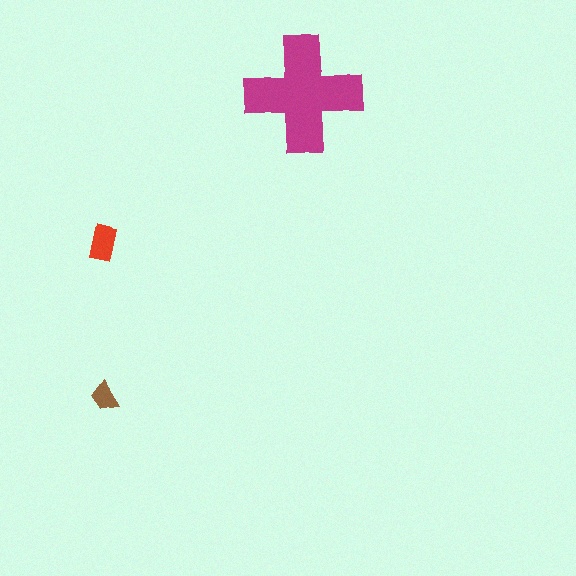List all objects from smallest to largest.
The brown trapezoid, the red rectangle, the magenta cross.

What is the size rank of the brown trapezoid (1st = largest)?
3rd.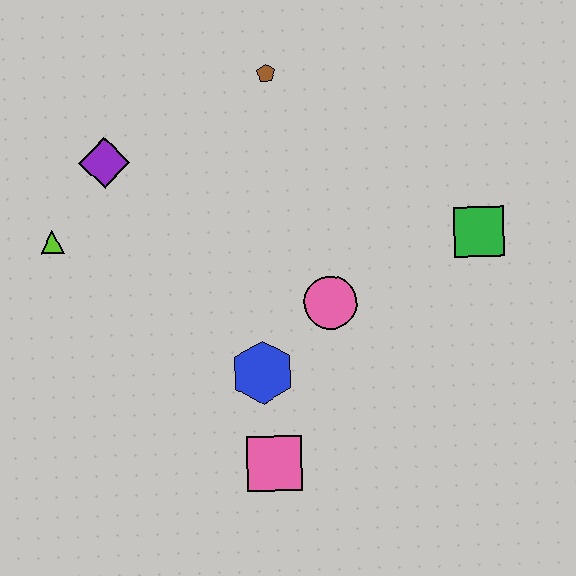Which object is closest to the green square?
The pink circle is closest to the green square.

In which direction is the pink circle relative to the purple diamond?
The pink circle is to the right of the purple diamond.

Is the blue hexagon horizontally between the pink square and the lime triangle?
Yes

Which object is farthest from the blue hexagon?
The brown pentagon is farthest from the blue hexagon.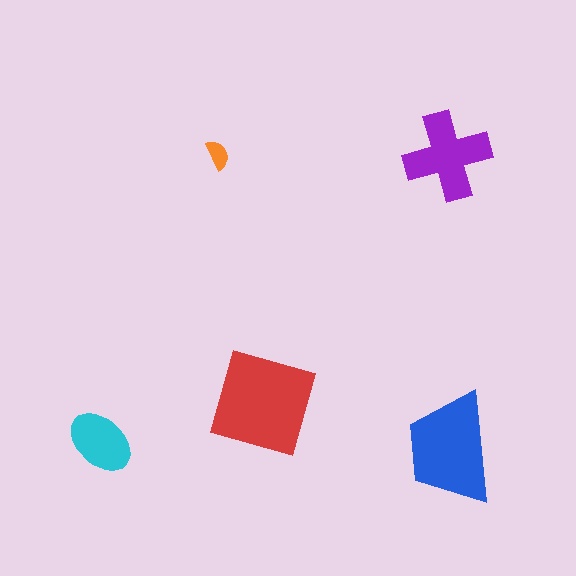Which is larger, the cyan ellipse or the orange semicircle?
The cyan ellipse.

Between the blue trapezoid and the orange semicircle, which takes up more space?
The blue trapezoid.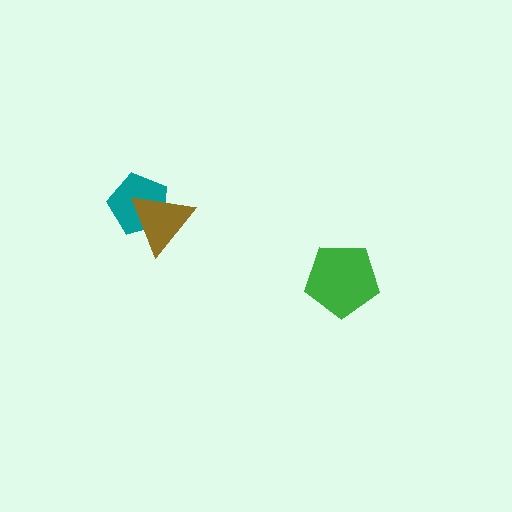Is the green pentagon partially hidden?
No, no other shape covers it.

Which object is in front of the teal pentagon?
The brown triangle is in front of the teal pentagon.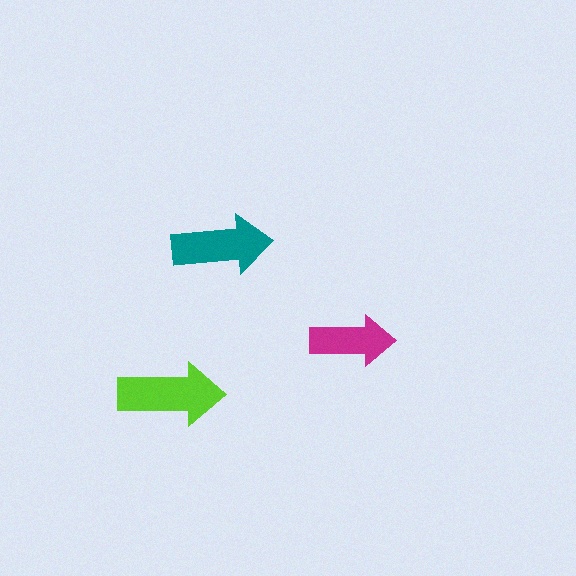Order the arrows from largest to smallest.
the lime one, the teal one, the magenta one.